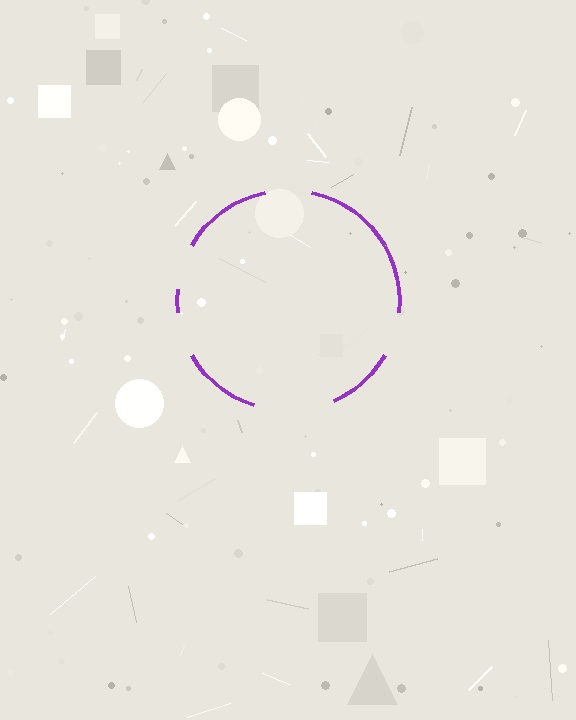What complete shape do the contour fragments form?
The contour fragments form a circle.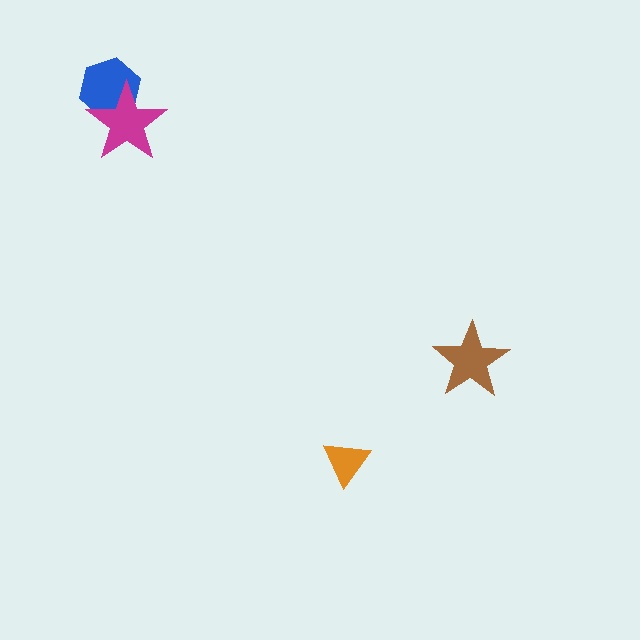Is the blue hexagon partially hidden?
Yes, it is partially covered by another shape.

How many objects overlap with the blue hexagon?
1 object overlaps with the blue hexagon.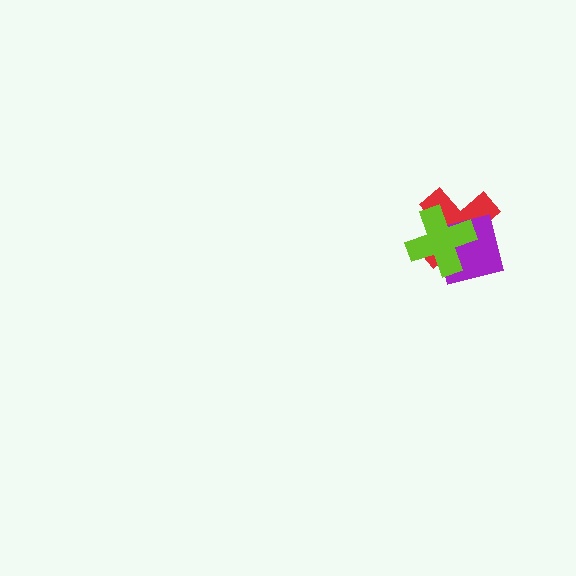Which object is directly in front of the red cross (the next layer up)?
The purple square is directly in front of the red cross.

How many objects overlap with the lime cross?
2 objects overlap with the lime cross.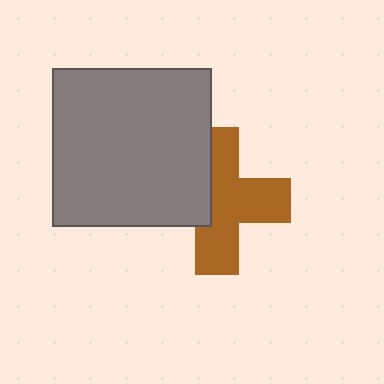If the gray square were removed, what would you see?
You would see the complete brown cross.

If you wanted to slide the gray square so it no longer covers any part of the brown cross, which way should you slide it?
Slide it left — that is the most direct way to separate the two shapes.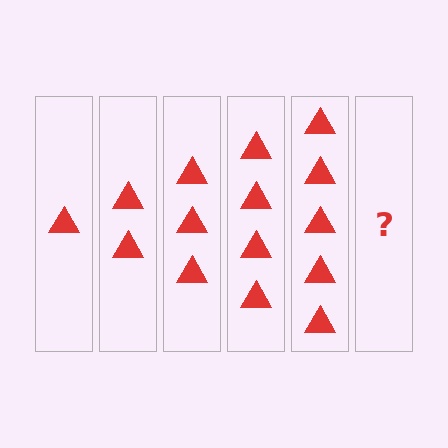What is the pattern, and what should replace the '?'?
The pattern is that each step adds one more triangle. The '?' should be 6 triangles.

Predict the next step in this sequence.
The next step is 6 triangles.